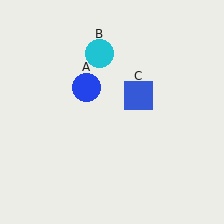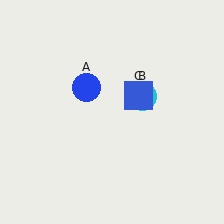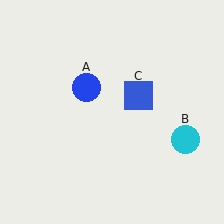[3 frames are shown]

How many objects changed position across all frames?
1 object changed position: cyan circle (object B).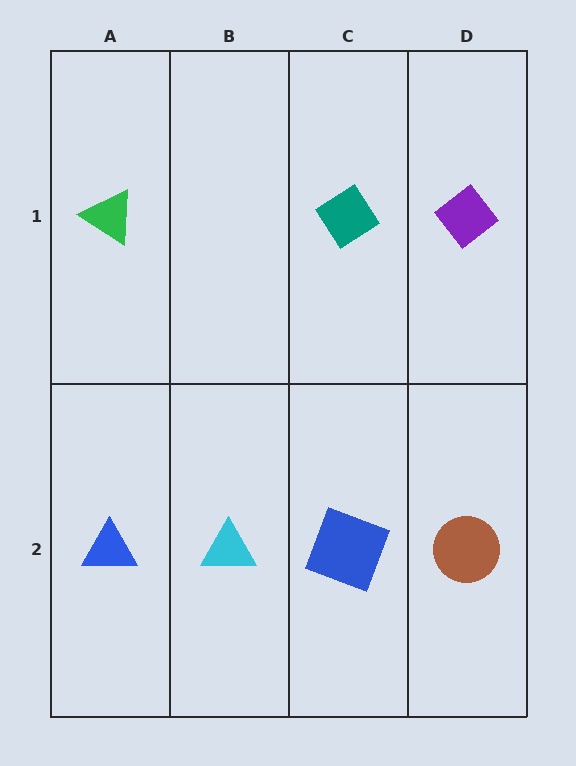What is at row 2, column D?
A brown circle.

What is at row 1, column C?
A teal diamond.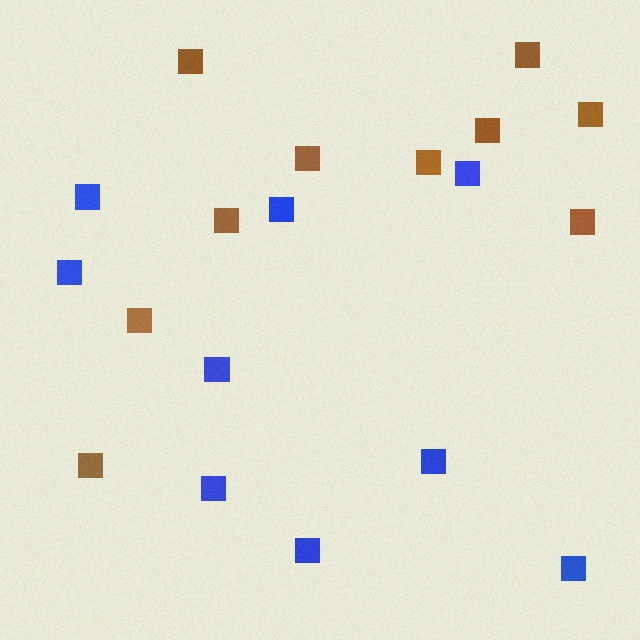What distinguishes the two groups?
There are 2 groups: one group of blue squares (9) and one group of brown squares (10).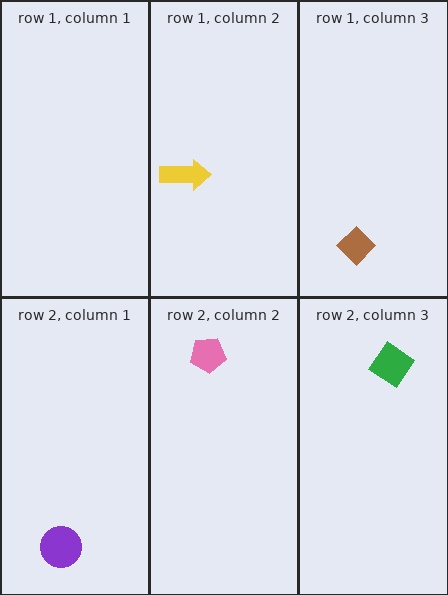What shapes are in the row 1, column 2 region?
The yellow arrow.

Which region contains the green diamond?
The row 2, column 3 region.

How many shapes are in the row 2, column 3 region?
1.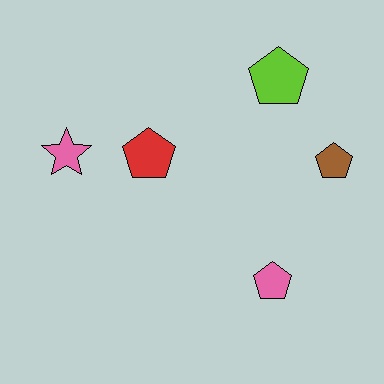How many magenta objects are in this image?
There are no magenta objects.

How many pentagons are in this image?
There are 4 pentagons.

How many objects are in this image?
There are 5 objects.